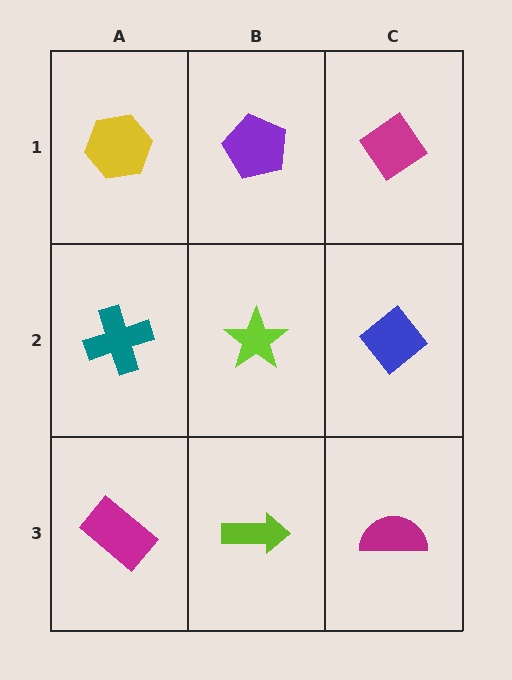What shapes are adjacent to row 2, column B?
A purple pentagon (row 1, column B), a lime arrow (row 3, column B), a teal cross (row 2, column A), a blue diamond (row 2, column C).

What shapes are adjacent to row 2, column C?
A magenta diamond (row 1, column C), a magenta semicircle (row 3, column C), a lime star (row 2, column B).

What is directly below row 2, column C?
A magenta semicircle.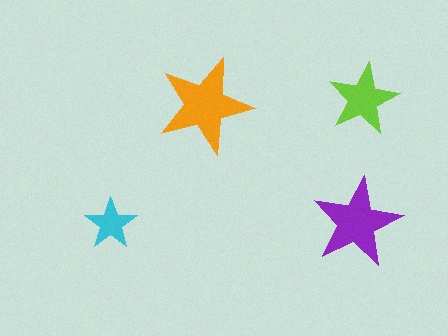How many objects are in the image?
There are 4 objects in the image.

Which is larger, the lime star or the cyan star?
The lime one.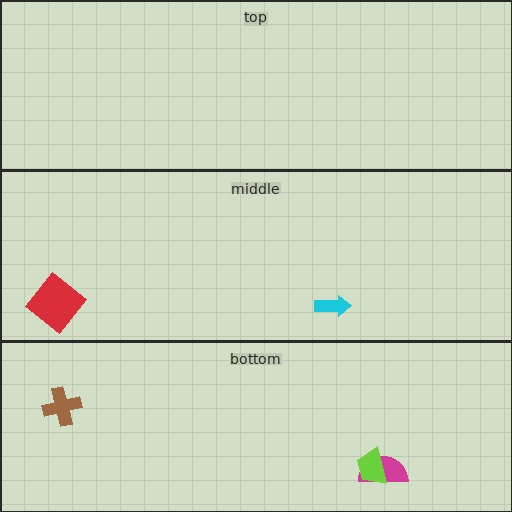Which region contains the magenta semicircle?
The bottom region.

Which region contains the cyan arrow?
The middle region.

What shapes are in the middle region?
The red diamond, the cyan arrow.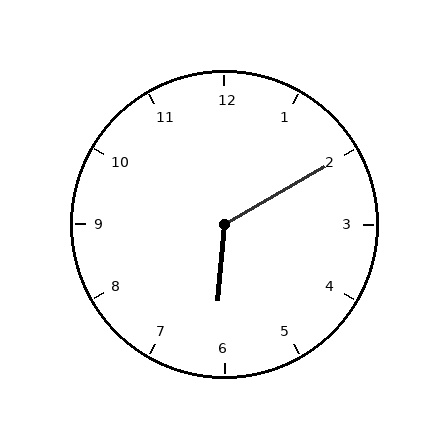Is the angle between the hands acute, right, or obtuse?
It is obtuse.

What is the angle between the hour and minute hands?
Approximately 125 degrees.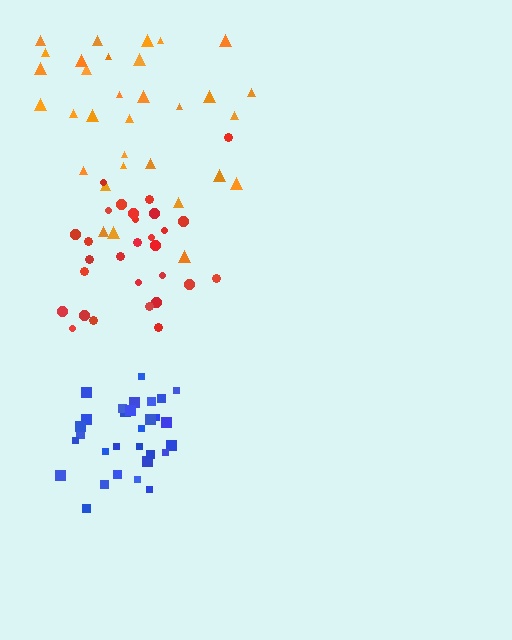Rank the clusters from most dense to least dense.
blue, red, orange.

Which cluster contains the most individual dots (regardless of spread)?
Orange (33).